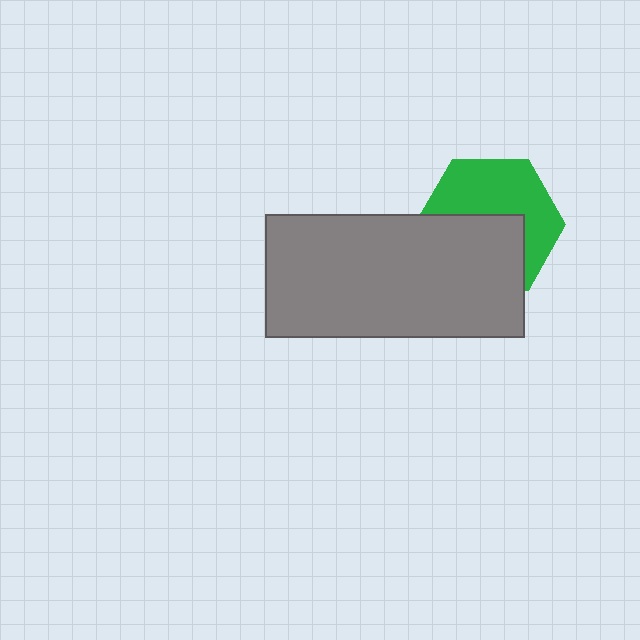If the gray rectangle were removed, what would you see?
You would see the complete green hexagon.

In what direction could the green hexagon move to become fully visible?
The green hexagon could move up. That would shift it out from behind the gray rectangle entirely.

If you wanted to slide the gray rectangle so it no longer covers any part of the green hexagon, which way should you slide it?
Slide it down — that is the most direct way to separate the two shapes.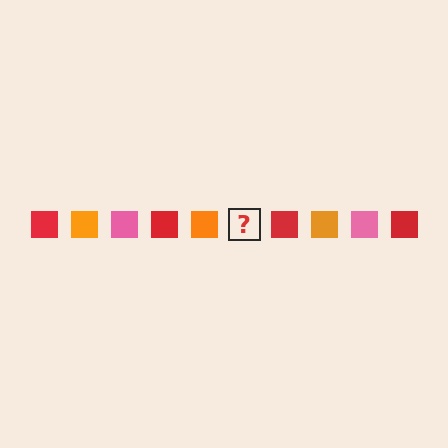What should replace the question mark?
The question mark should be replaced with a pink square.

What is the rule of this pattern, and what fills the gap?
The rule is that the pattern cycles through red, orange, pink squares. The gap should be filled with a pink square.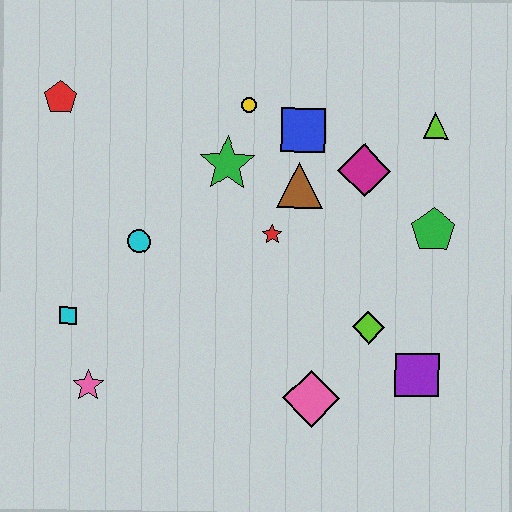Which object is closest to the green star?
The yellow circle is closest to the green star.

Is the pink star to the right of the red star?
No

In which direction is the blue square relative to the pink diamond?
The blue square is above the pink diamond.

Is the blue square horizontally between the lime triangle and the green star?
Yes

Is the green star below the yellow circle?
Yes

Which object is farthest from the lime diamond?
The red pentagon is farthest from the lime diamond.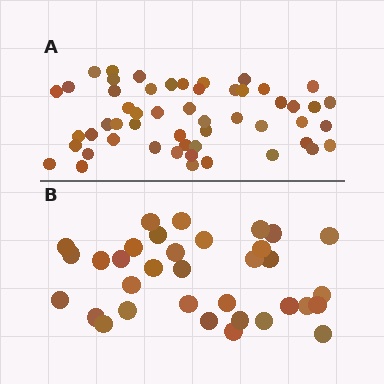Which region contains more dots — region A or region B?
Region A (the top region) has more dots.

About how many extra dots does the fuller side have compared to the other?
Region A has approximately 20 more dots than region B.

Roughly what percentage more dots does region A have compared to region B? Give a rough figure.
About 55% more.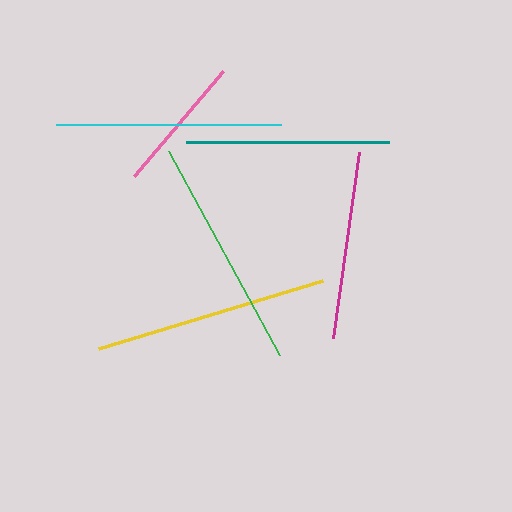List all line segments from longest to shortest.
From longest to shortest: yellow, green, cyan, teal, magenta, pink.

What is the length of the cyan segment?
The cyan segment is approximately 225 pixels long.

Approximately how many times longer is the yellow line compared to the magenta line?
The yellow line is approximately 1.2 times the length of the magenta line.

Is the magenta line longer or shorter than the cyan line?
The cyan line is longer than the magenta line.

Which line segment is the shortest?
The pink line is the shortest at approximately 138 pixels.